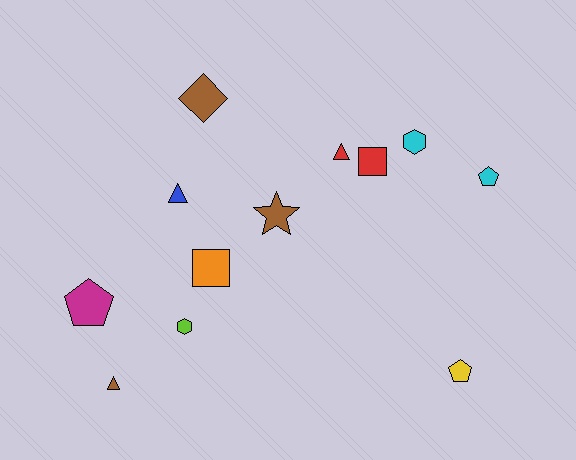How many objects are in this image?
There are 12 objects.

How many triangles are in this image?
There are 3 triangles.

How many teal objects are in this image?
There are no teal objects.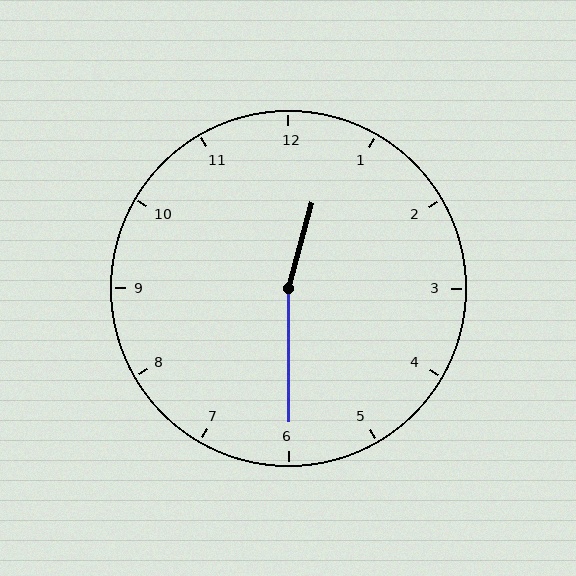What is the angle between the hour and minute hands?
Approximately 165 degrees.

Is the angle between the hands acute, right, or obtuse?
It is obtuse.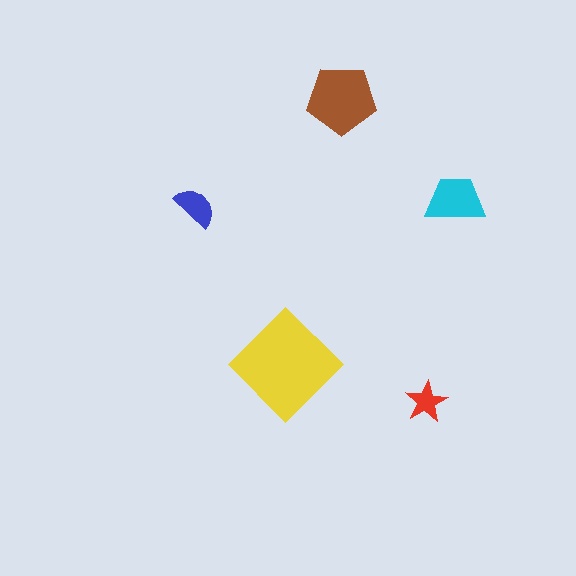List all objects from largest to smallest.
The yellow diamond, the brown pentagon, the cyan trapezoid, the blue semicircle, the red star.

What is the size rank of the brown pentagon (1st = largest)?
2nd.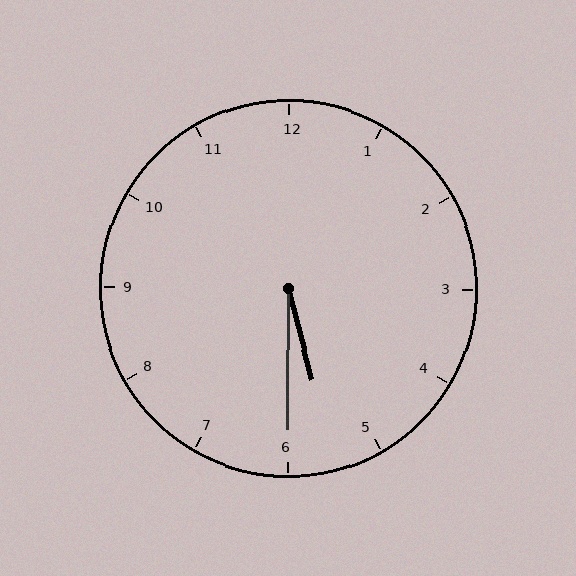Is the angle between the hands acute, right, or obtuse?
It is acute.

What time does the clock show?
5:30.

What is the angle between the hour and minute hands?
Approximately 15 degrees.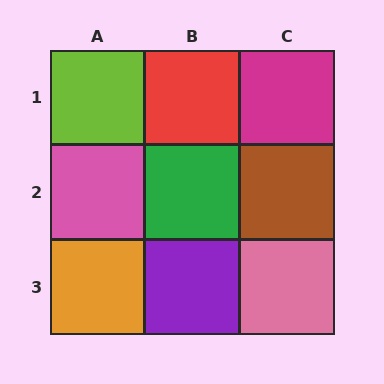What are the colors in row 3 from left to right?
Orange, purple, pink.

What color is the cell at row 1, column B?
Red.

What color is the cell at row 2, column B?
Green.